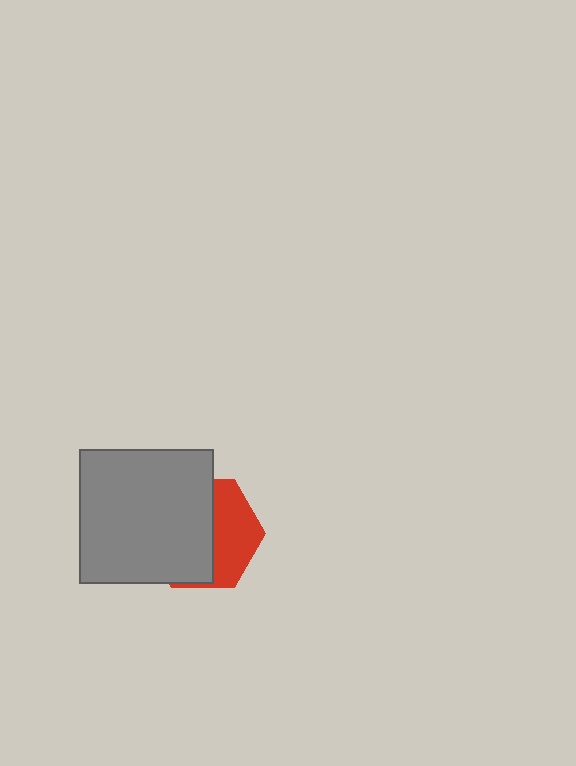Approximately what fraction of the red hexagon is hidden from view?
Roughly 59% of the red hexagon is hidden behind the gray square.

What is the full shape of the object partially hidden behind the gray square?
The partially hidden object is a red hexagon.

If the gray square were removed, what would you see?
You would see the complete red hexagon.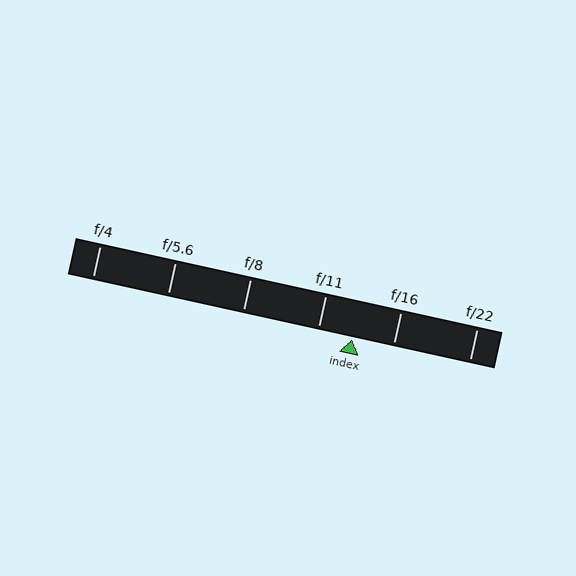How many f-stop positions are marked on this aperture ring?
There are 6 f-stop positions marked.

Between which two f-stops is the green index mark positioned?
The index mark is between f/11 and f/16.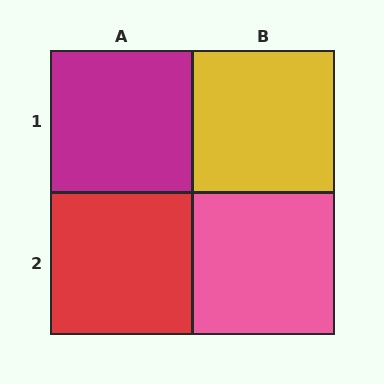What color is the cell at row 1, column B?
Yellow.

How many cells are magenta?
1 cell is magenta.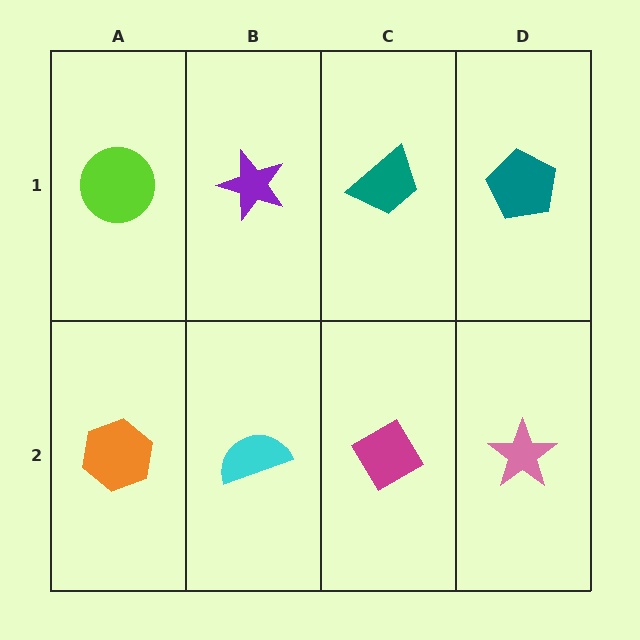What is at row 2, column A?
An orange hexagon.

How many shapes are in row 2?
4 shapes.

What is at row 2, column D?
A pink star.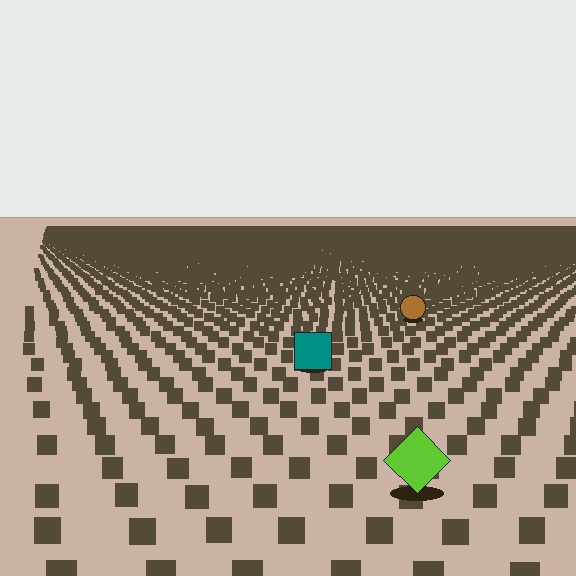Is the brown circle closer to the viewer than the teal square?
No. The teal square is closer — you can tell from the texture gradient: the ground texture is coarser near it.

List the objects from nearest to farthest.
From nearest to farthest: the lime diamond, the teal square, the brown circle.